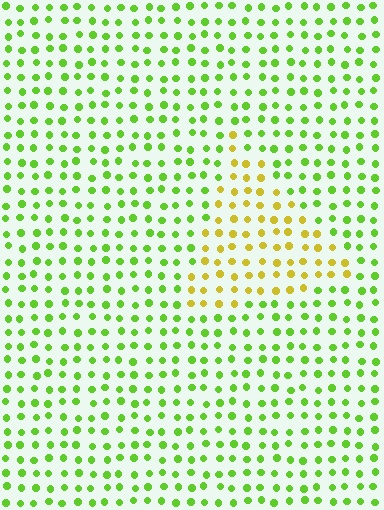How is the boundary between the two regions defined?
The boundary is defined purely by a slight shift in hue (about 46 degrees). Spacing, size, and orientation are identical on both sides.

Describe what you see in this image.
The image is filled with small lime elements in a uniform arrangement. A triangle-shaped region is visible where the elements are tinted to a slightly different hue, forming a subtle color boundary.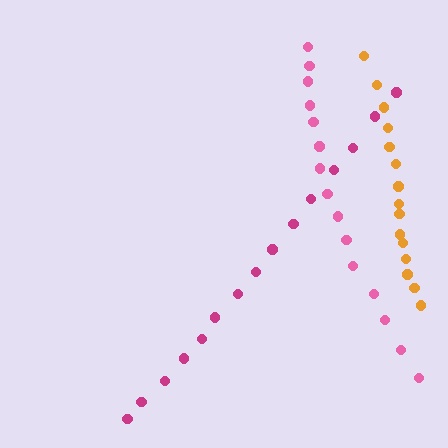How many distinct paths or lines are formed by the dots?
There are 3 distinct paths.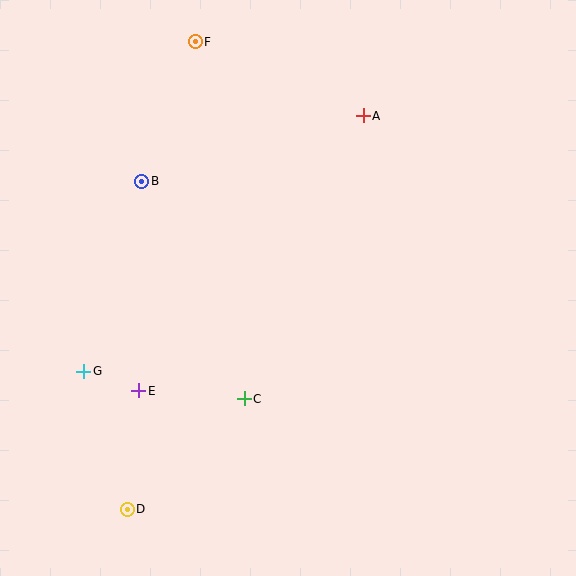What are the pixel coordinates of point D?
Point D is at (127, 509).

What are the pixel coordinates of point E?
Point E is at (139, 391).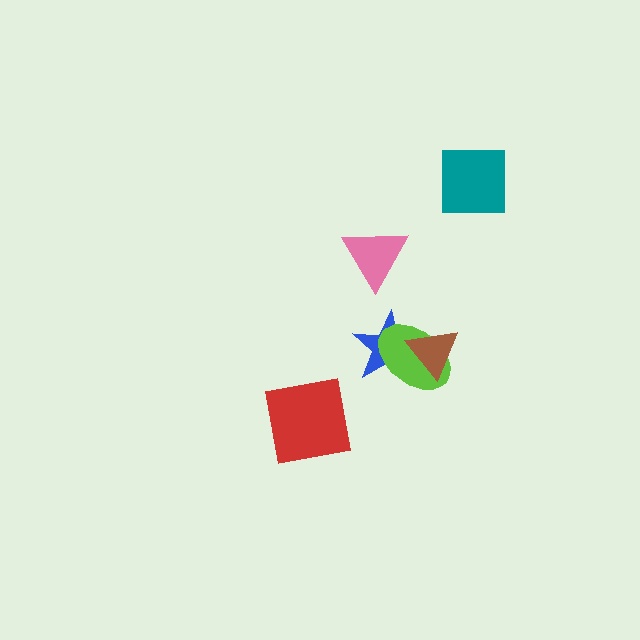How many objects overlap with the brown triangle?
2 objects overlap with the brown triangle.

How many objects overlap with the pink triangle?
0 objects overlap with the pink triangle.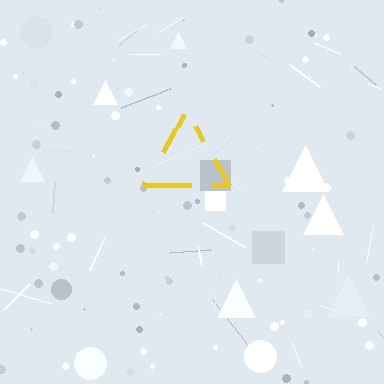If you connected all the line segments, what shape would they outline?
They would outline a triangle.